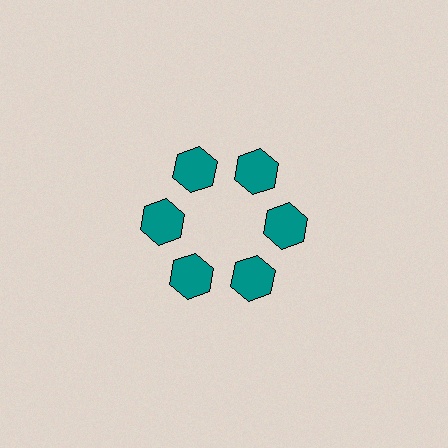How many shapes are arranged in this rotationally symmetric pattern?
There are 6 shapes, arranged in 6 groups of 1.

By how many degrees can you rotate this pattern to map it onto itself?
The pattern maps onto itself every 60 degrees of rotation.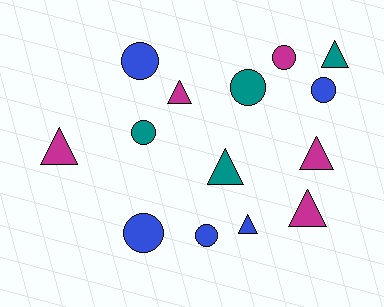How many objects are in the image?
There are 14 objects.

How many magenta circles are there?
There is 1 magenta circle.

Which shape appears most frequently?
Triangle, with 7 objects.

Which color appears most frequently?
Magenta, with 5 objects.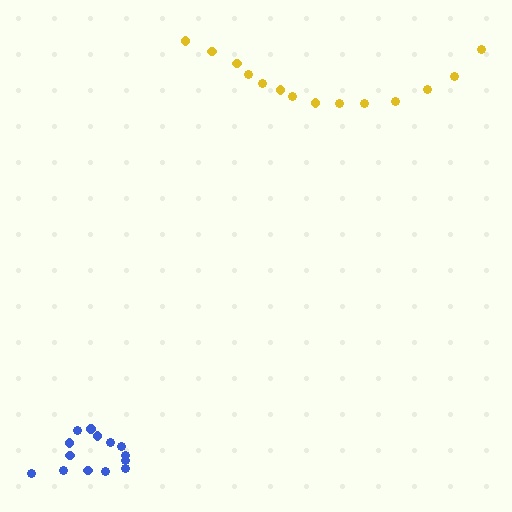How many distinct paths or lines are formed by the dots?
There are 2 distinct paths.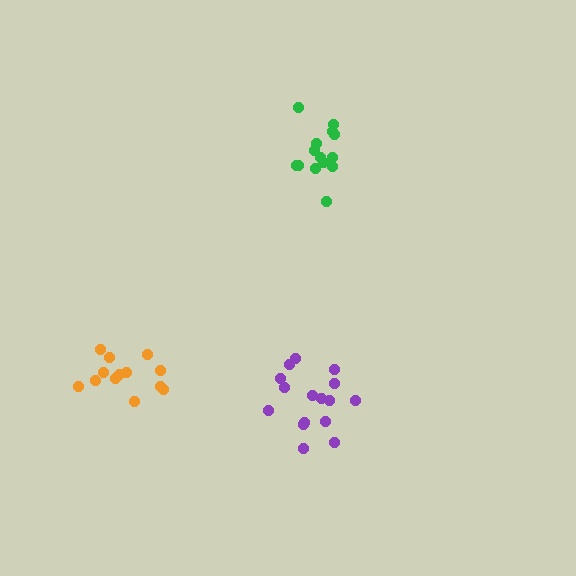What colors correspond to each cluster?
The clusters are colored: purple, green, orange.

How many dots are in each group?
Group 1: 16 dots, Group 2: 14 dots, Group 3: 13 dots (43 total).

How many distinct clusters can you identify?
There are 3 distinct clusters.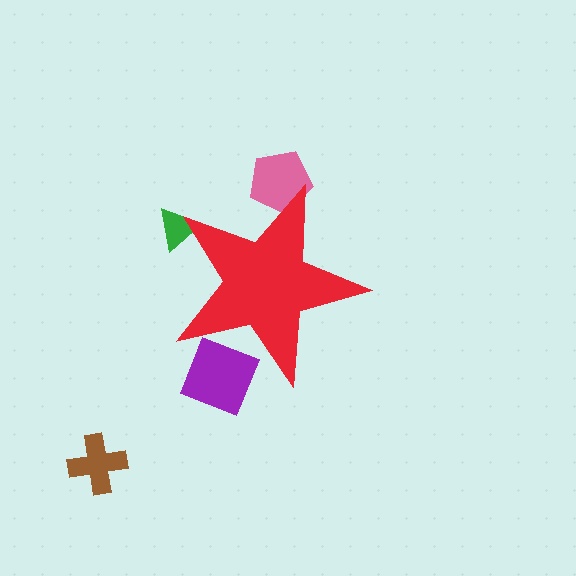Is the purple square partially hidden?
Yes, the purple square is partially hidden behind the red star.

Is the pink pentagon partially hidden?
Yes, the pink pentagon is partially hidden behind the red star.